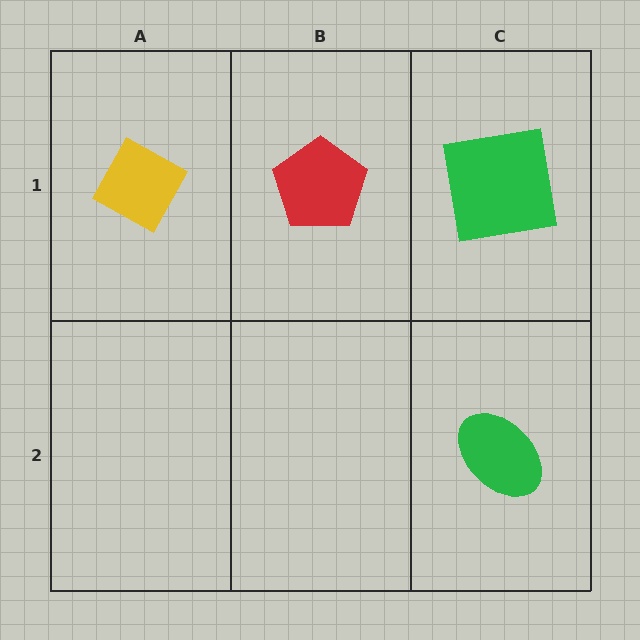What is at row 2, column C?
A green ellipse.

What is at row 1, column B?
A red pentagon.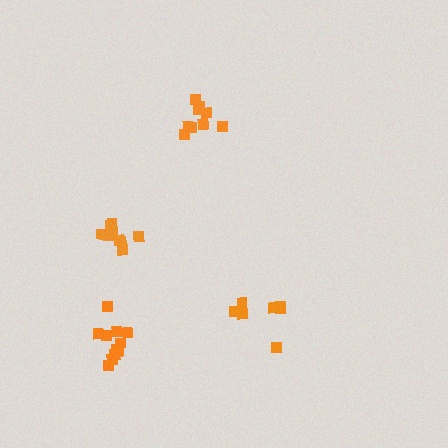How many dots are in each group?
Group 1: 7 dots, Group 2: 9 dots, Group 3: 11 dots, Group 4: 11 dots (38 total).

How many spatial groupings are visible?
There are 4 spatial groupings.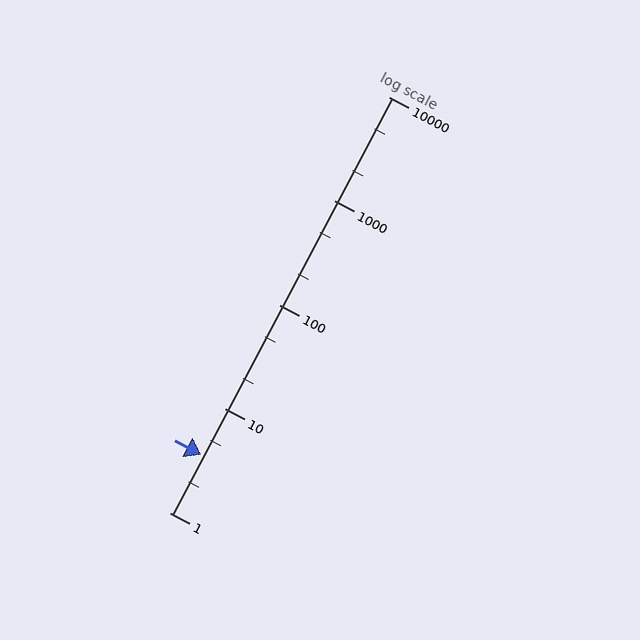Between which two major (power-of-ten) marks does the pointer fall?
The pointer is between 1 and 10.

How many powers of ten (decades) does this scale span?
The scale spans 4 decades, from 1 to 10000.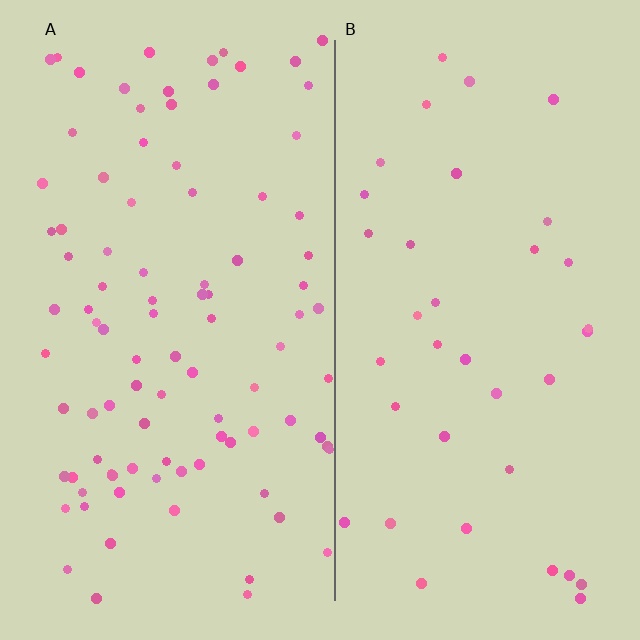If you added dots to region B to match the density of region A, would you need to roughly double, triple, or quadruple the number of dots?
Approximately triple.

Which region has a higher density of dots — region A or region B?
A (the left).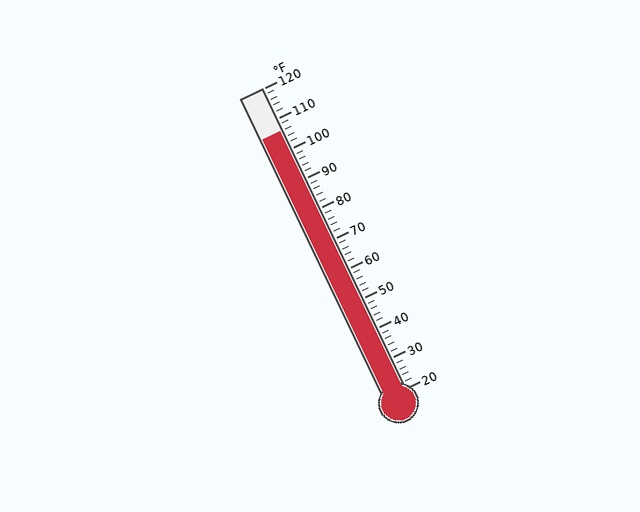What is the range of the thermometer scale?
The thermometer scale ranges from 20°F to 120°F.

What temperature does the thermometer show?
The thermometer shows approximately 106°F.